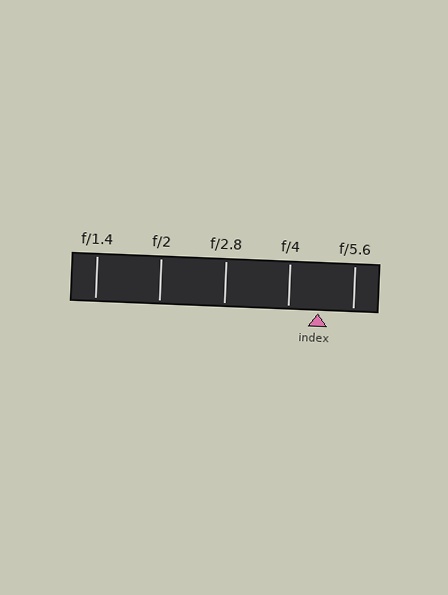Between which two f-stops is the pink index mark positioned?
The index mark is between f/4 and f/5.6.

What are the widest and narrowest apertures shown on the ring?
The widest aperture shown is f/1.4 and the narrowest is f/5.6.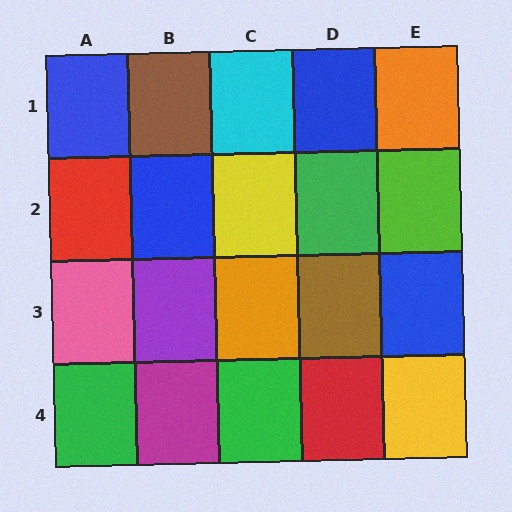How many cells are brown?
2 cells are brown.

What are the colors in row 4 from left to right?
Green, magenta, green, red, yellow.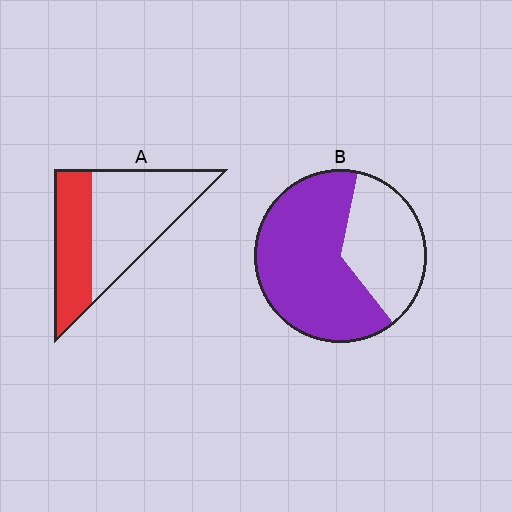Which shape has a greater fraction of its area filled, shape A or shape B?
Shape B.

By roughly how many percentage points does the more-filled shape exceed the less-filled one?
By roughly 25 percentage points (B over A).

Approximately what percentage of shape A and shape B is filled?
A is approximately 40% and B is approximately 65%.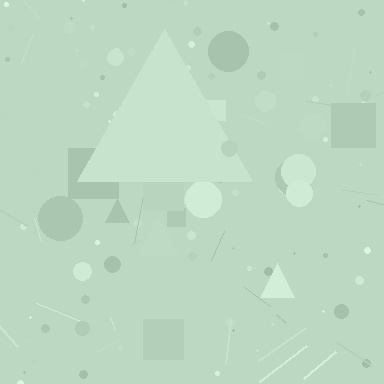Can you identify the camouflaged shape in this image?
The camouflaged shape is a triangle.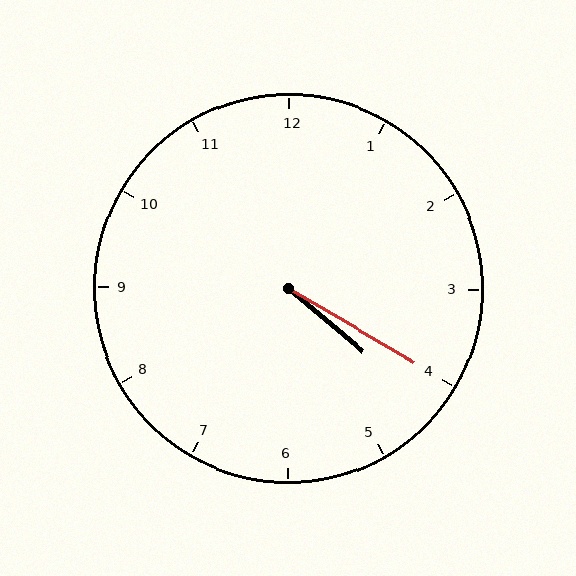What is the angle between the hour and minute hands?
Approximately 10 degrees.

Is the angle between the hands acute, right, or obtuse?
It is acute.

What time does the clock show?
4:20.